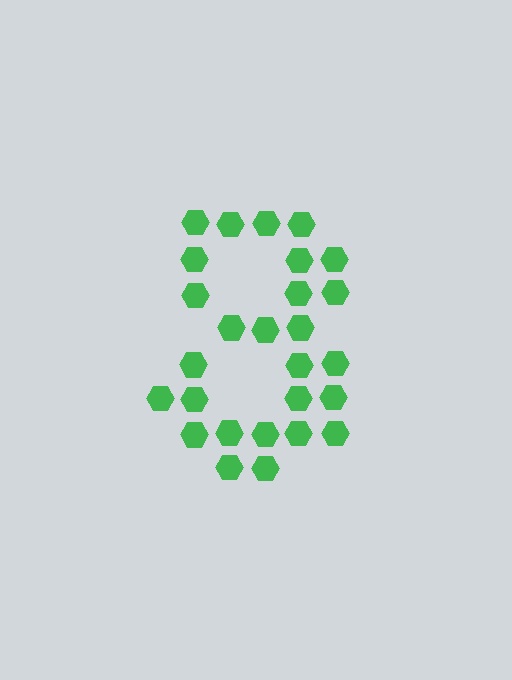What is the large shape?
The large shape is the digit 8.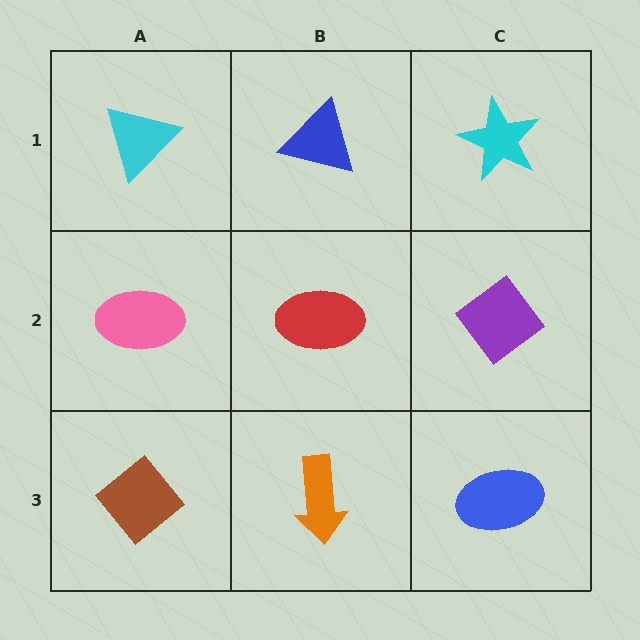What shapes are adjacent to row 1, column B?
A red ellipse (row 2, column B), a cyan triangle (row 1, column A), a cyan star (row 1, column C).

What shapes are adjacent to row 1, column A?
A pink ellipse (row 2, column A), a blue triangle (row 1, column B).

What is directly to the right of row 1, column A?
A blue triangle.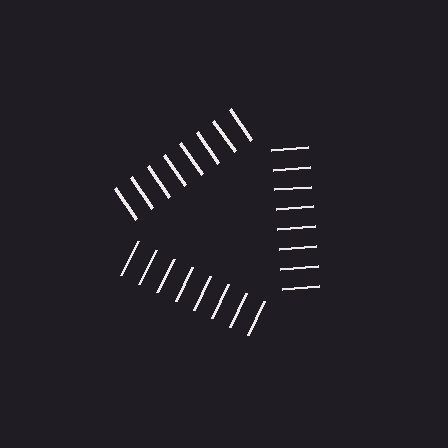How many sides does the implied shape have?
3 sides — the line-ends trace a triangle.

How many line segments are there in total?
24 — 8 along each of the 3 edges.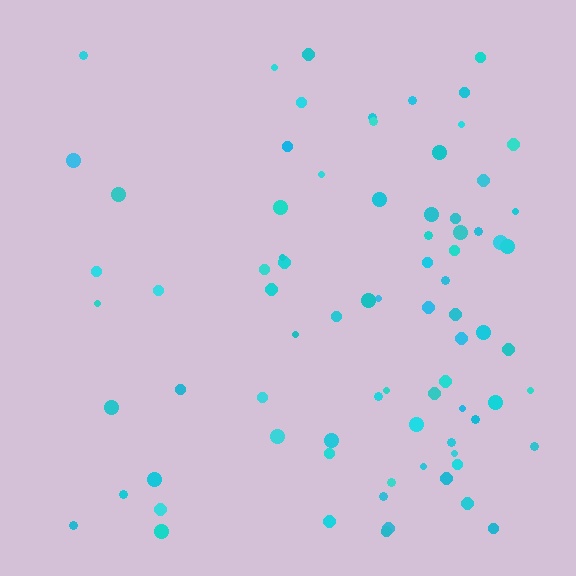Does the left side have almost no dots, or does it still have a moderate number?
Still a moderate number, just noticeably fewer than the right.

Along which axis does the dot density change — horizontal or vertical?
Horizontal.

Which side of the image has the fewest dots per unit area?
The left.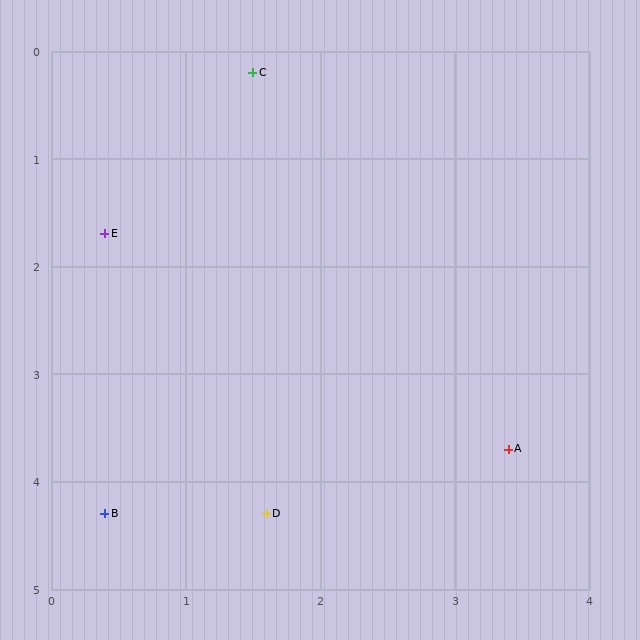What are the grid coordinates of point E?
Point E is at approximately (0.4, 1.7).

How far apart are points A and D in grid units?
Points A and D are about 1.9 grid units apart.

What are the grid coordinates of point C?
Point C is at approximately (1.5, 0.2).